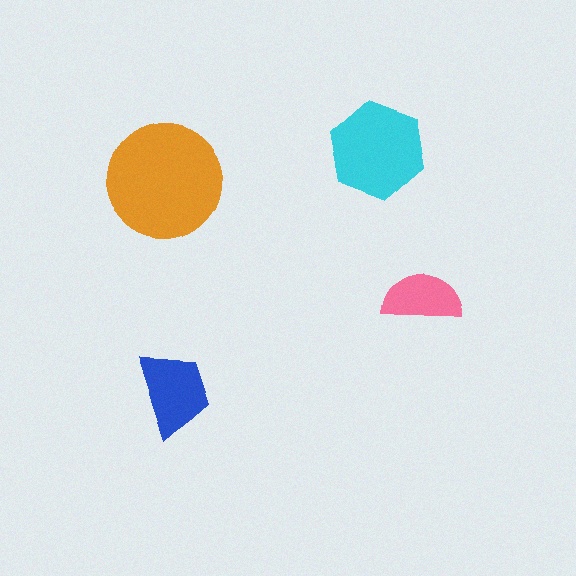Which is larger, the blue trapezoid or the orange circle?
The orange circle.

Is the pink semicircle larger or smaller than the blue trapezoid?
Smaller.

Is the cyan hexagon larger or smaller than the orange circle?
Smaller.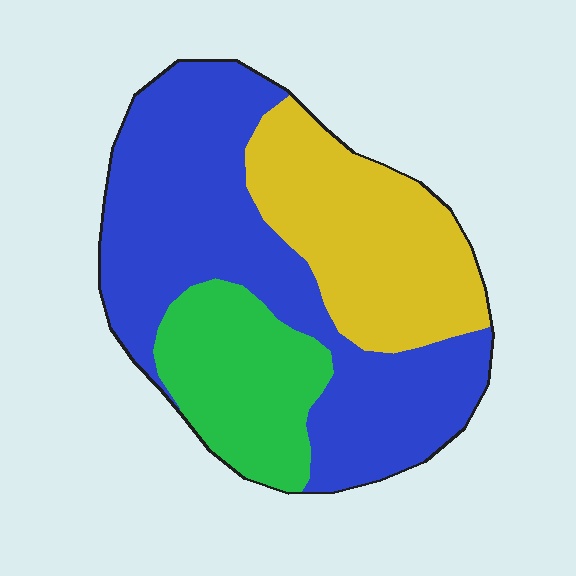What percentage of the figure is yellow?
Yellow takes up between a quarter and a half of the figure.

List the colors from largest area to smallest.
From largest to smallest: blue, yellow, green.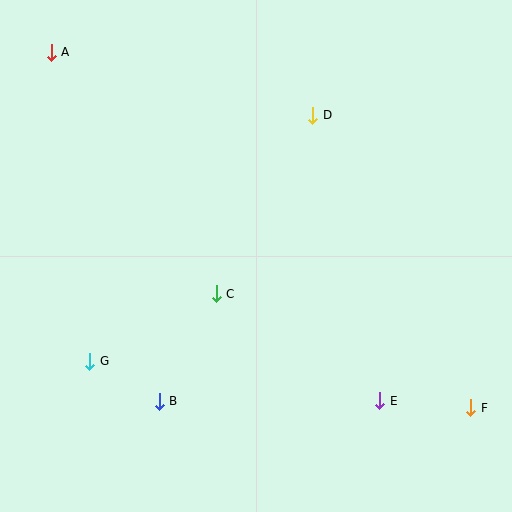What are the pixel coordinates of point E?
Point E is at (380, 401).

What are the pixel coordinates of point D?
Point D is at (313, 116).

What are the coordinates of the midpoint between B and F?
The midpoint between B and F is at (315, 404).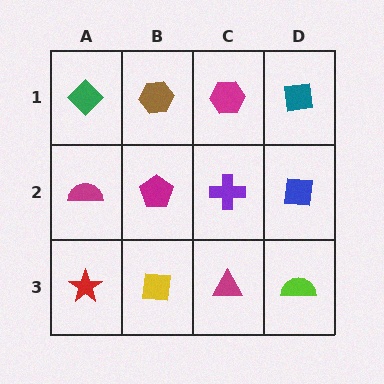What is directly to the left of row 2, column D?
A purple cross.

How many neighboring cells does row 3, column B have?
3.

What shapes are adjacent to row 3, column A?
A magenta semicircle (row 2, column A), a yellow square (row 3, column B).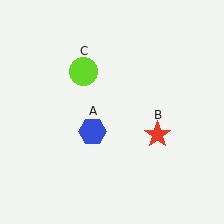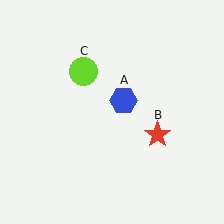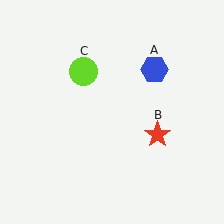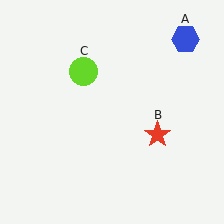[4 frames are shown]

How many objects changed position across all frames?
1 object changed position: blue hexagon (object A).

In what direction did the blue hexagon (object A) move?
The blue hexagon (object A) moved up and to the right.